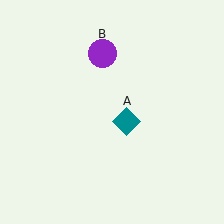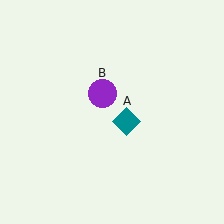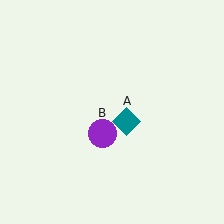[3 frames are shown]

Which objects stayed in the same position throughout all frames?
Teal diamond (object A) remained stationary.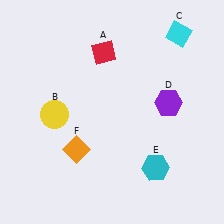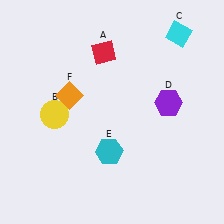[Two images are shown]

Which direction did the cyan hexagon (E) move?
The cyan hexagon (E) moved left.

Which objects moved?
The objects that moved are: the cyan hexagon (E), the orange diamond (F).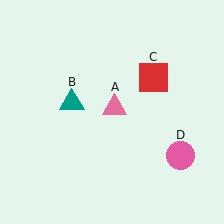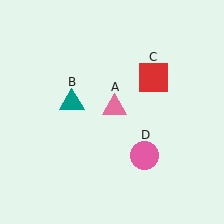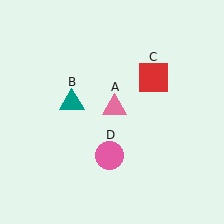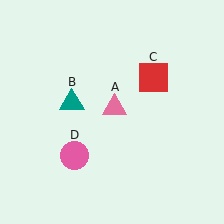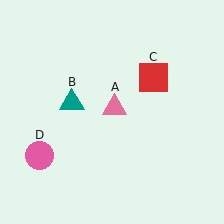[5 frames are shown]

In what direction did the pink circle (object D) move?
The pink circle (object D) moved left.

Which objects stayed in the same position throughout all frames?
Pink triangle (object A) and teal triangle (object B) and red square (object C) remained stationary.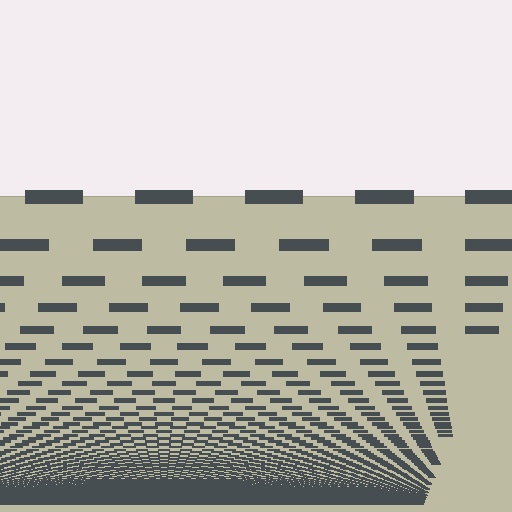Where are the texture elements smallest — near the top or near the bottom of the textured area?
Near the bottom.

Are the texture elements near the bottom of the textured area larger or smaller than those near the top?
Smaller. The gradient is inverted — elements near the bottom are smaller and denser.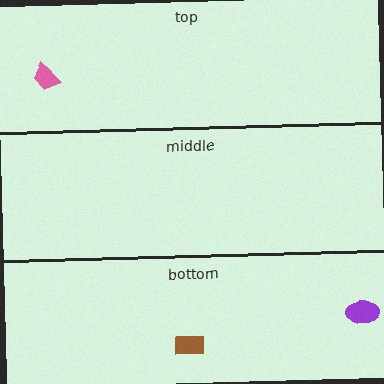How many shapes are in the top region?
1.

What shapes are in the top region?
The pink trapezoid.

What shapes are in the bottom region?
The brown rectangle, the purple ellipse.